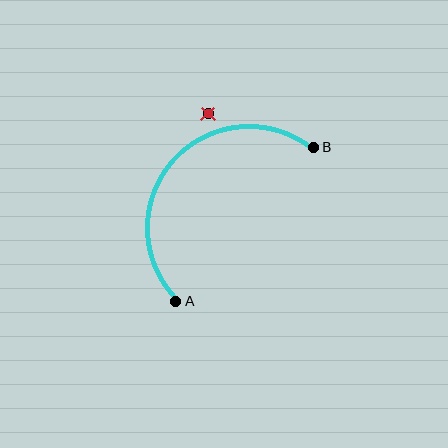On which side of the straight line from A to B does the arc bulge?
The arc bulges above and to the left of the straight line connecting A and B.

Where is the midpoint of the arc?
The arc midpoint is the point on the curve farthest from the straight line joining A and B. It sits above and to the left of that line.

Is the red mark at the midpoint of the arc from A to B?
No — the red mark does not lie on the arc at all. It sits slightly outside the curve.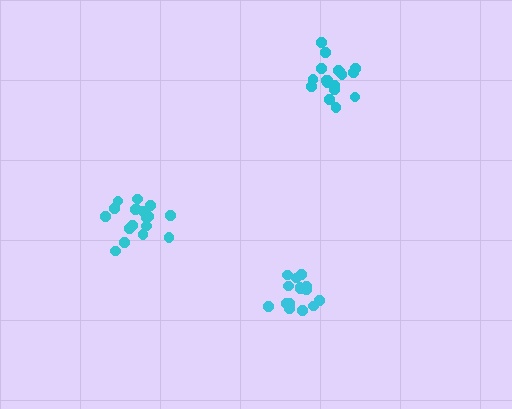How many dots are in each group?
Group 1: 18 dots, Group 2: 18 dots, Group 3: 17 dots (53 total).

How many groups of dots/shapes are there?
There are 3 groups.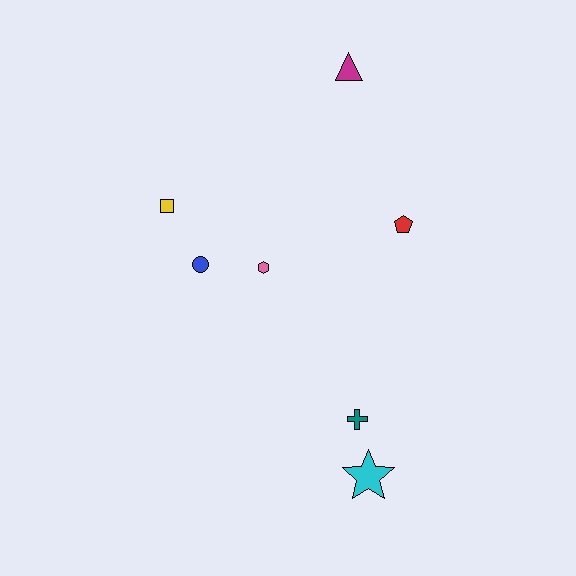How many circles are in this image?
There is 1 circle.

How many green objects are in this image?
There are no green objects.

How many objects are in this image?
There are 7 objects.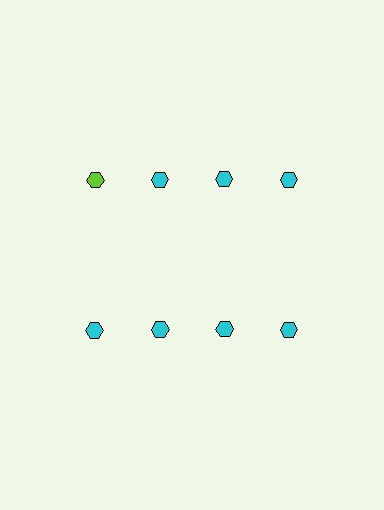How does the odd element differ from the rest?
It has a different color: lime instead of cyan.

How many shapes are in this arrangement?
There are 8 shapes arranged in a grid pattern.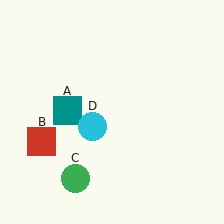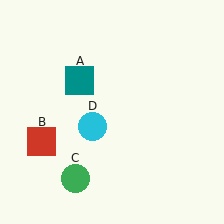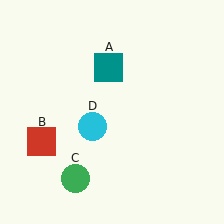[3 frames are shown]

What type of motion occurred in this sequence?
The teal square (object A) rotated clockwise around the center of the scene.